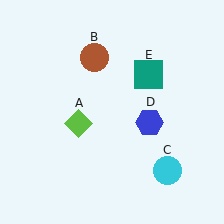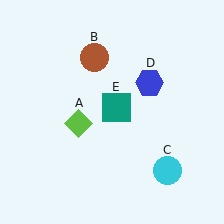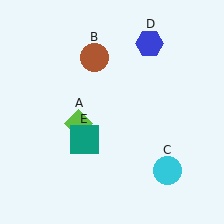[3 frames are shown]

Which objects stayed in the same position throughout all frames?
Lime diamond (object A) and brown circle (object B) and cyan circle (object C) remained stationary.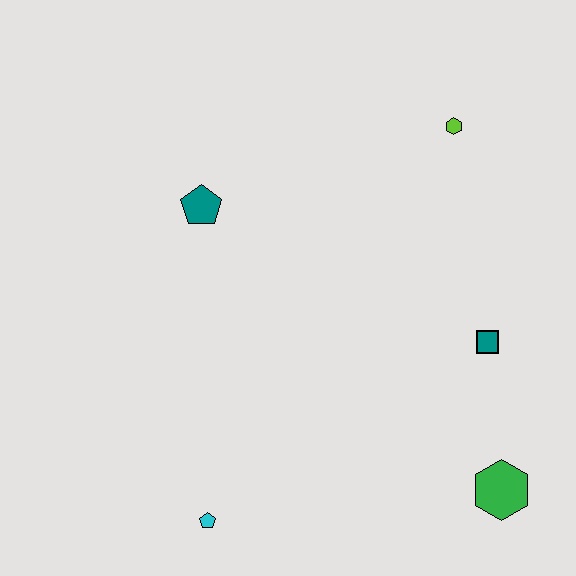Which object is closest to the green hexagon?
The teal square is closest to the green hexagon.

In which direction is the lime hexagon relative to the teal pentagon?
The lime hexagon is to the right of the teal pentagon.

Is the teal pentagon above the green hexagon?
Yes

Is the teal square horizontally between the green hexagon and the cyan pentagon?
Yes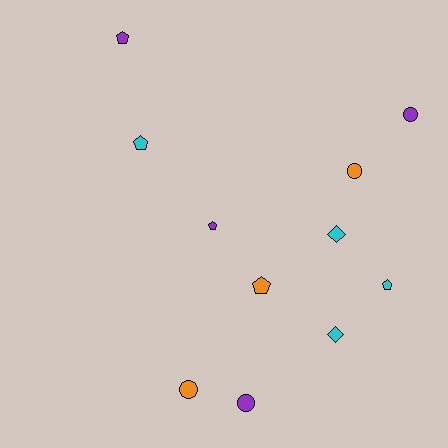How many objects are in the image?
There are 11 objects.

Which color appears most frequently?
Purple, with 4 objects.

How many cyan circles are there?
There are no cyan circles.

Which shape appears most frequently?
Pentagon, with 5 objects.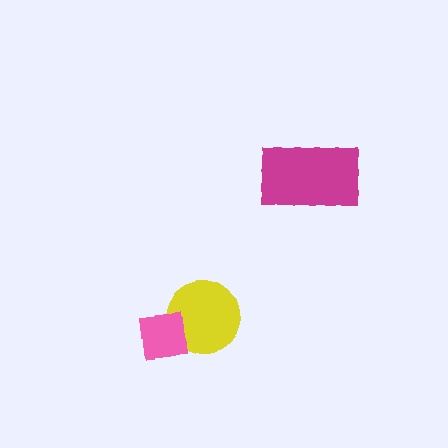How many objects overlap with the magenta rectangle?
0 objects overlap with the magenta rectangle.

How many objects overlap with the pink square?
1 object overlaps with the pink square.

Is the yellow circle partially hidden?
Yes, it is partially covered by another shape.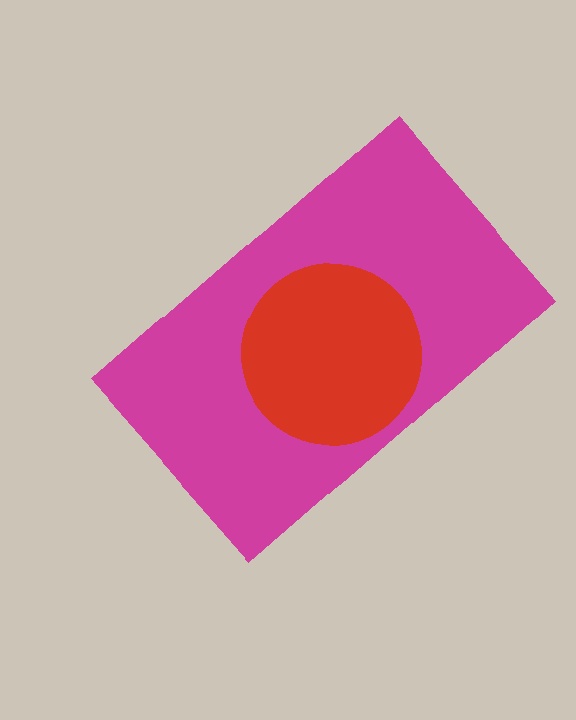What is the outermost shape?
The magenta rectangle.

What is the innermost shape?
The red circle.